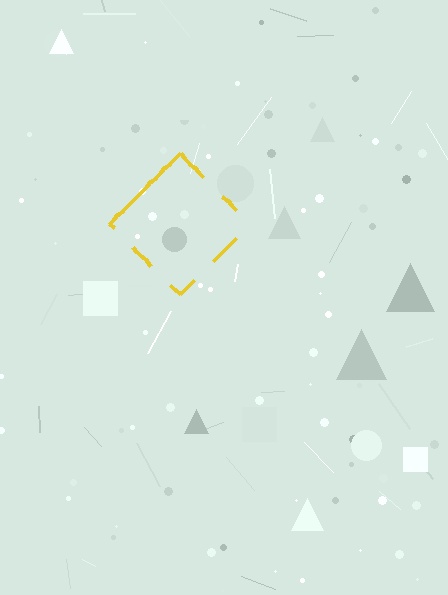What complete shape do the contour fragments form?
The contour fragments form a diamond.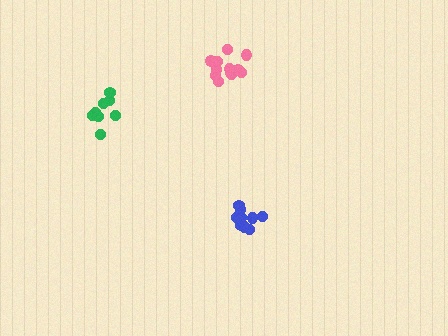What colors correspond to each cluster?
The clusters are colored: blue, green, pink.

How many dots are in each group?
Group 1: 10 dots, Group 2: 8 dots, Group 3: 13 dots (31 total).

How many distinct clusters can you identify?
There are 3 distinct clusters.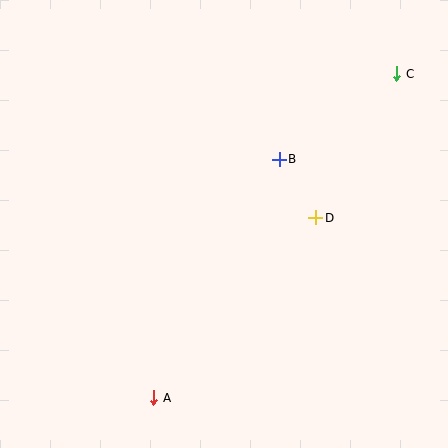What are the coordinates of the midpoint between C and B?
The midpoint between C and B is at (338, 117).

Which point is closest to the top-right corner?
Point C is closest to the top-right corner.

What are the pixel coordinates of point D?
Point D is at (316, 218).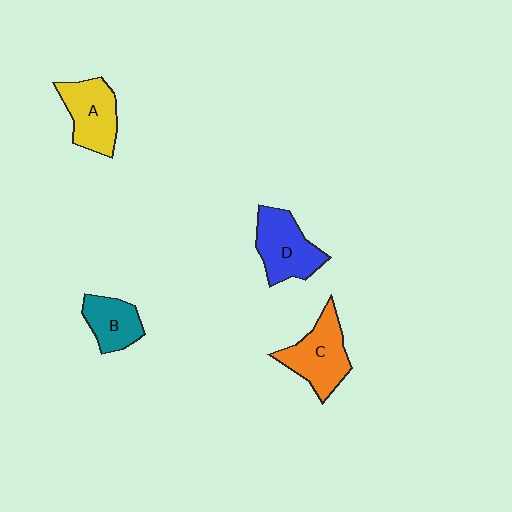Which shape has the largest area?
Shape C (orange).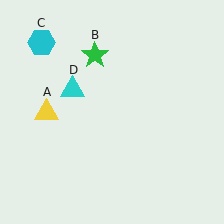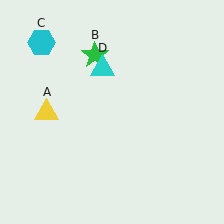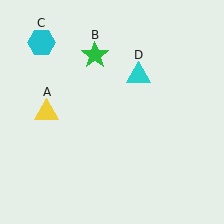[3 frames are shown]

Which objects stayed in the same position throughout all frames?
Yellow triangle (object A) and green star (object B) and cyan hexagon (object C) remained stationary.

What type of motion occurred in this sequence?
The cyan triangle (object D) rotated clockwise around the center of the scene.